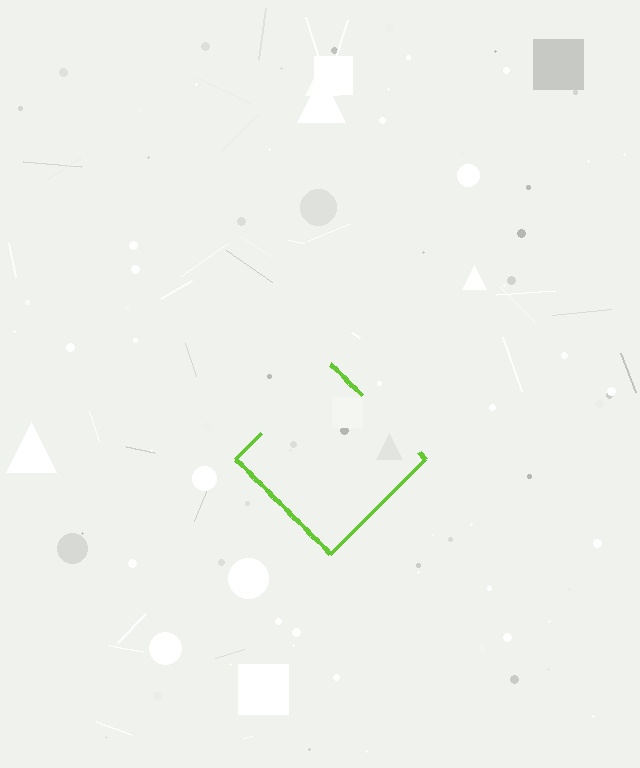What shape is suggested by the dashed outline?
The dashed outline suggests a diamond.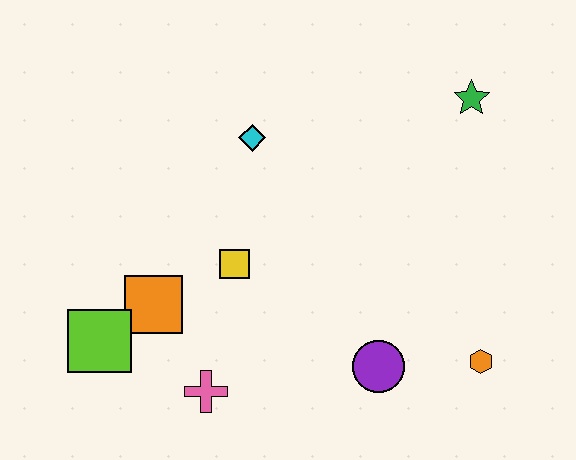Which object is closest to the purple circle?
The orange hexagon is closest to the purple circle.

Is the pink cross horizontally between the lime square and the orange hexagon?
Yes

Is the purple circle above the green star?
No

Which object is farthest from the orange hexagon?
The lime square is farthest from the orange hexagon.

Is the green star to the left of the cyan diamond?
No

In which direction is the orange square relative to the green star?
The orange square is to the left of the green star.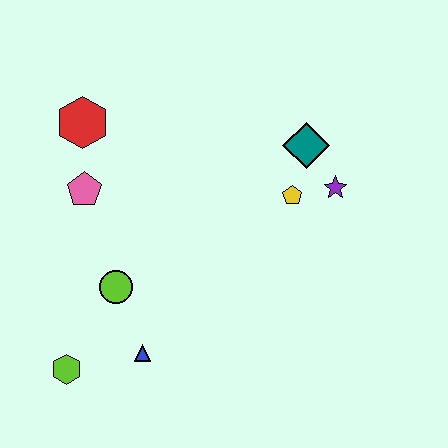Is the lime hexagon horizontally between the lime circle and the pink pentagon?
No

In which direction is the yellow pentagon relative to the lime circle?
The yellow pentagon is to the right of the lime circle.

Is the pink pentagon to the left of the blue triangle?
Yes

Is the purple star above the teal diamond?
No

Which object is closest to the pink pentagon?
The red hexagon is closest to the pink pentagon.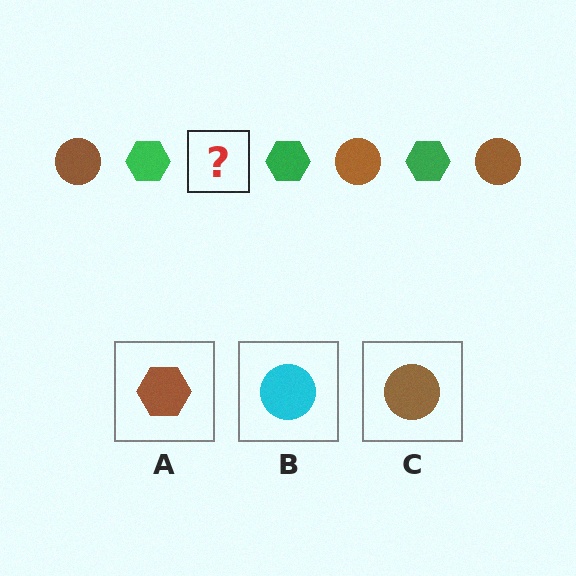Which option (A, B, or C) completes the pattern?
C.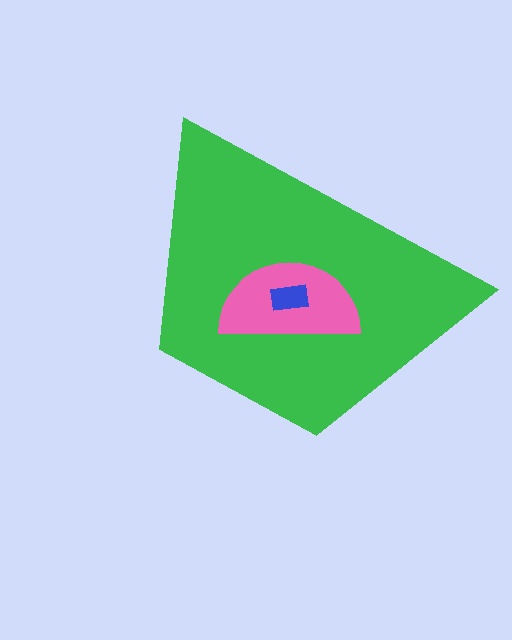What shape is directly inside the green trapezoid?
The pink semicircle.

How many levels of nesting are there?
3.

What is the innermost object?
The blue rectangle.